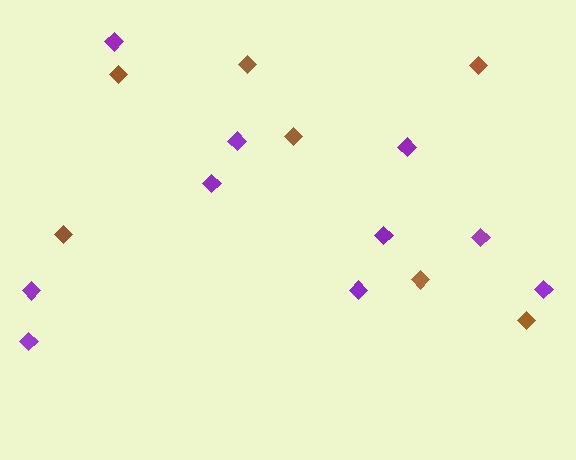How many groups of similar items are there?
There are 2 groups: one group of brown diamonds (7) and one group of purple diamonds (10).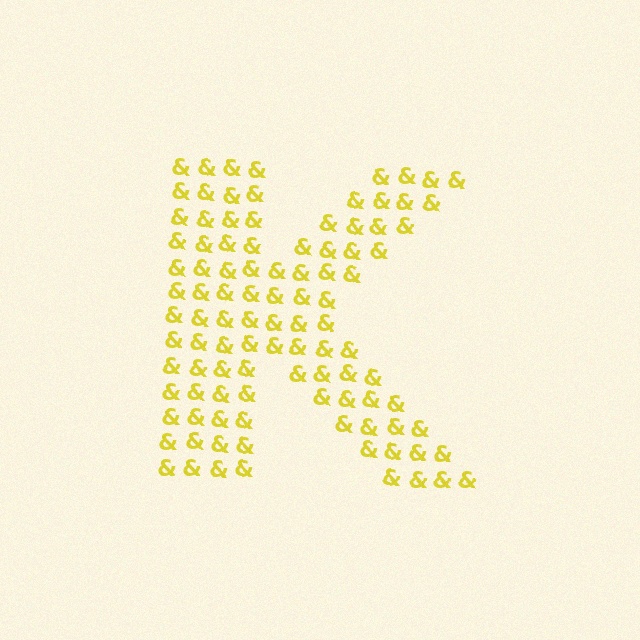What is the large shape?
The large shape is the letter K.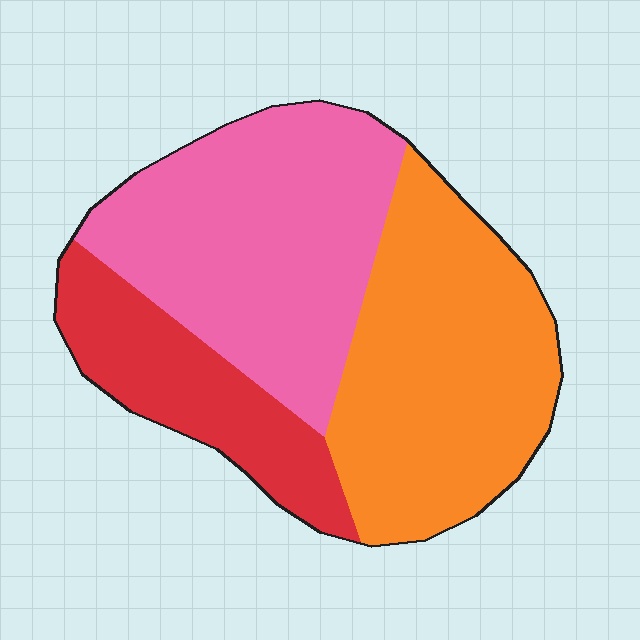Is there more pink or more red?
Pink.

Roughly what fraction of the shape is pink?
Pink takes up about two fifths (2/5) of the shape.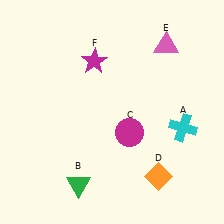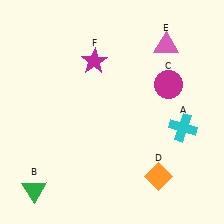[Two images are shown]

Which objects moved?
The objects that moved are: the green triangle (B), the magenta circle (C).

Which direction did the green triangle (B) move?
The green triangle (B) moved left.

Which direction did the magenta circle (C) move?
The magenta circle (C) moved up.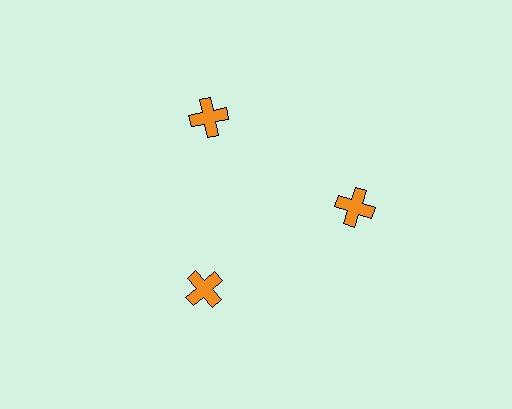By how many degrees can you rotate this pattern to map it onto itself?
The pattern maps onto itself every 120 degrees of rotation.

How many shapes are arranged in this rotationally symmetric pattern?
There are 3 shapes, arranged in 3 groups of 1.